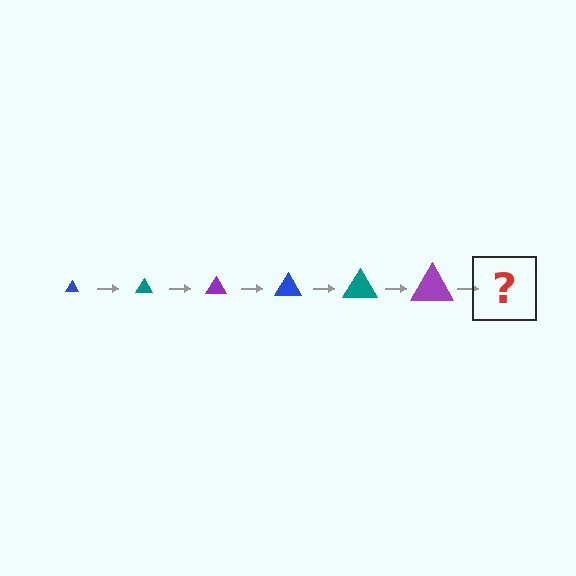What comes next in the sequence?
The next element should be a blue triangle, larger than the previous one.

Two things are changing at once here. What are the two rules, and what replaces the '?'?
The two rules are that the triangle grows larger each step and the color cycles through blue, teal, and purple. The '?' should be a blue triangle, larger than the previous one.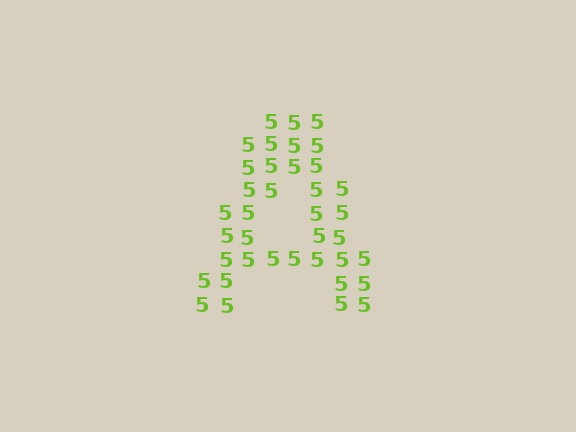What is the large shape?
The large shape is the letter A.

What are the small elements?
The small elements are digit 5's.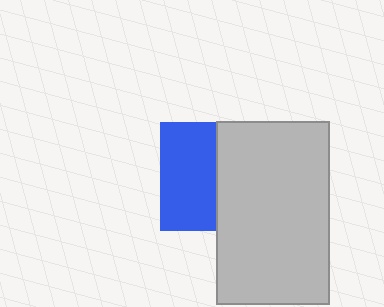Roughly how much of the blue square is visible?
About half of it is visible (roughly 51%).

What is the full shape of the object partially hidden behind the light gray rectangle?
The partially hidden object is a blue square.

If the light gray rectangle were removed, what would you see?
You would see the complete blue square.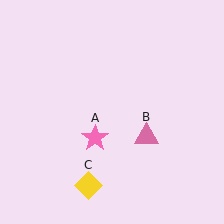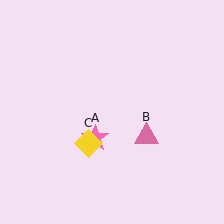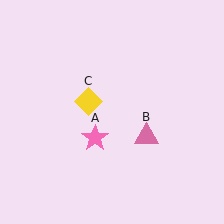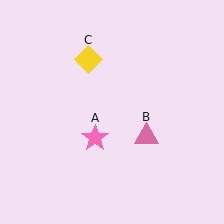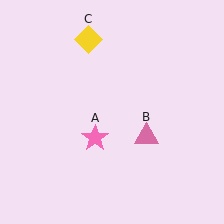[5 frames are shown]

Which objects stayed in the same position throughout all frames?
Pink star (object A) and pink triangle (object B) remained stationary.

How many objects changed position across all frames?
1 object changed position: yellow diamond (object C).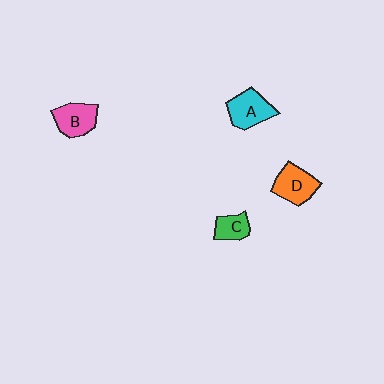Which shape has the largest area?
Shape A (cyan).